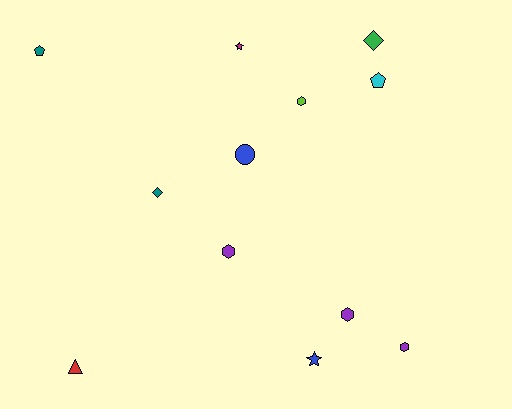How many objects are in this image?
There are 12 objects.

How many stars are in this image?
There are 2 stars.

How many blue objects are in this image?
There are 2 blue objects.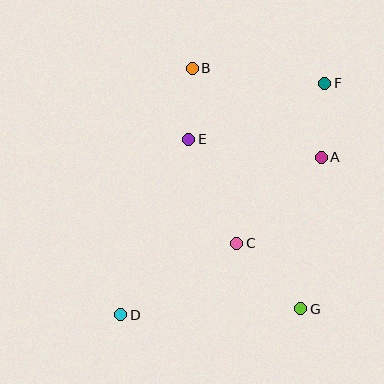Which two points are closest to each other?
Points B and E are closest to each other.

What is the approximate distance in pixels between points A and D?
The distance between A and D is approximately 255 pixels.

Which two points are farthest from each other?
Points D and F are farthest from each other.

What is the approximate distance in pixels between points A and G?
The distance between A and G is approximately 153 pixels.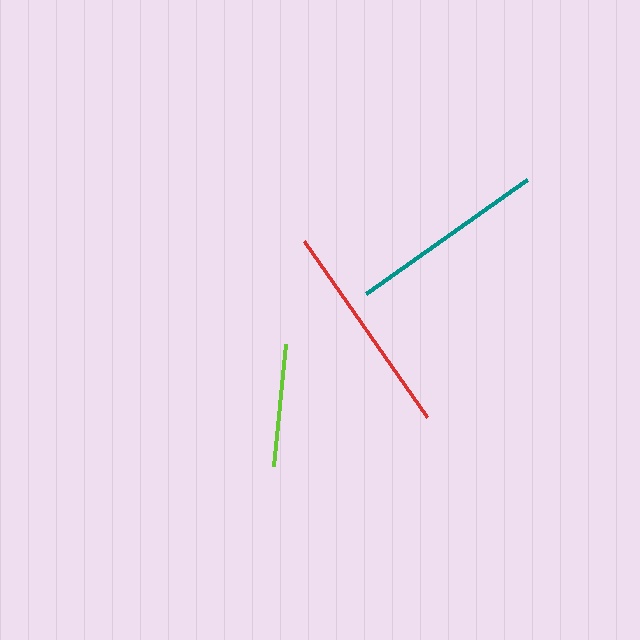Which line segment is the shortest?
The lime line is the shortest at approximately 123 pixels.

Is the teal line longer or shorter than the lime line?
The teal line is longer than the lime line.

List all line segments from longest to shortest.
From longest to shortest: red, teal, lime.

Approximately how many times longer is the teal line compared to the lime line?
The teal line is approximately 1.6 times the length of the lime line.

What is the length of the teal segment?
The teal segment is approximately 197 pixels long.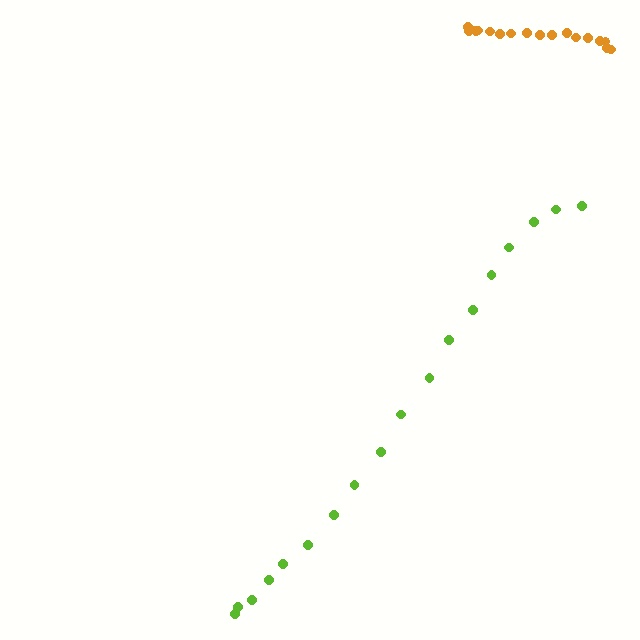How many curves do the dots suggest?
There are 2 distinct paths.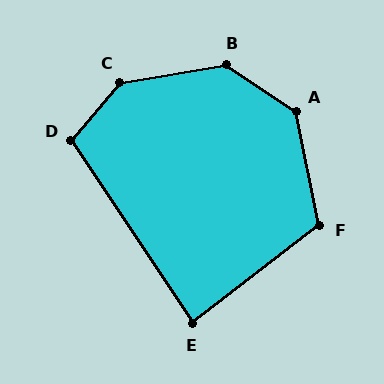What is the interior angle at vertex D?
Approximately 107 degrees (obtuse).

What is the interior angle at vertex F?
Approximately 116 degrees (obtuse).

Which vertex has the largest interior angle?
C, at approximately 139 degrees.